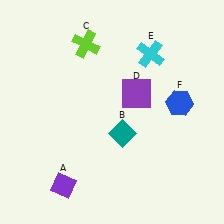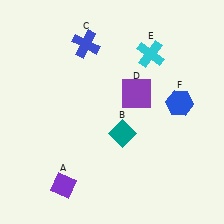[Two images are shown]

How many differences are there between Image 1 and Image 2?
There is 1 difference between the two images.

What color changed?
The cross (C) changed from lime in Image 1 to blue in Image 2.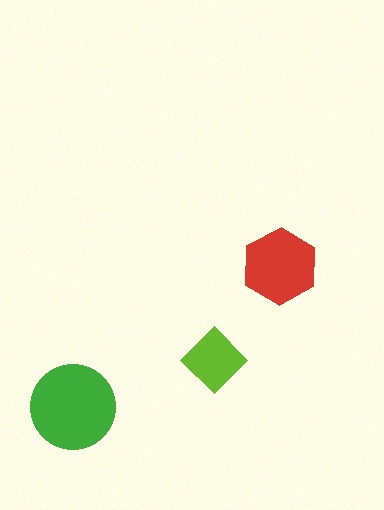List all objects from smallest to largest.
The lime diamond, the red hexagon, the green circle.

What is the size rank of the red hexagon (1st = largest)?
2nd.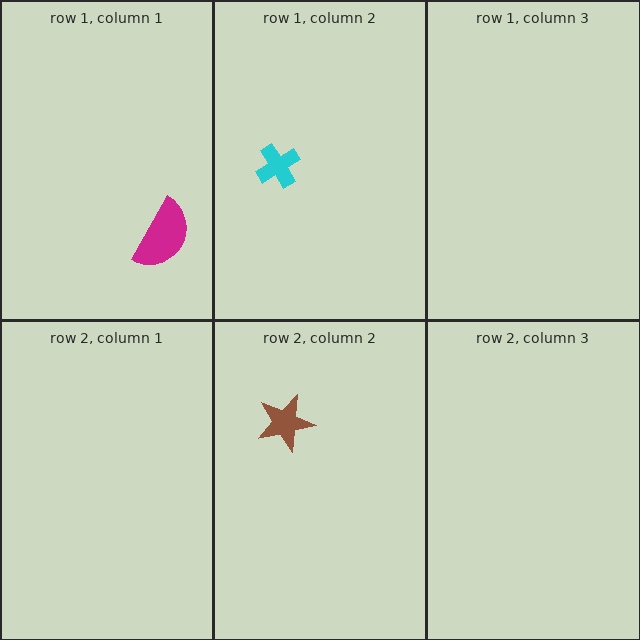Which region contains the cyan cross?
The row 1, column 2 region.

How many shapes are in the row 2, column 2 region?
1.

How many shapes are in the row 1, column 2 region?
1.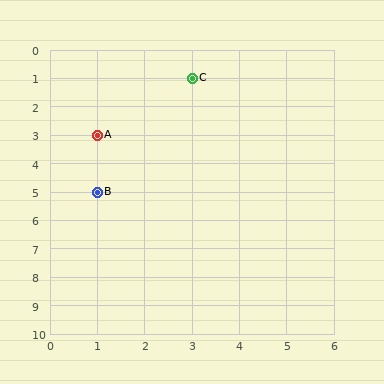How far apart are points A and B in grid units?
Points A and B are 2 rows apart.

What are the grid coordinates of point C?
Point C is at grid coordinates (3, 1).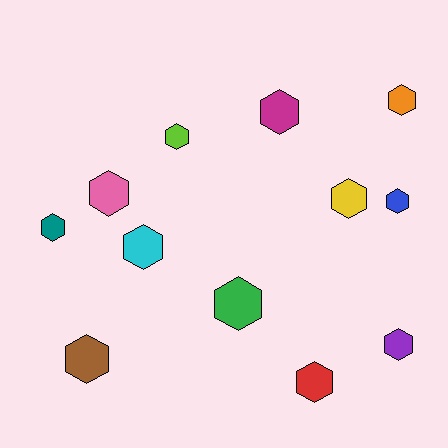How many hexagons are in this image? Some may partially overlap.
There are 12 hexagons.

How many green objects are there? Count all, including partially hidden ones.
There is 1 green object.